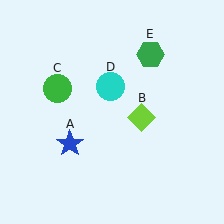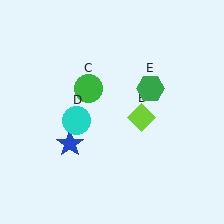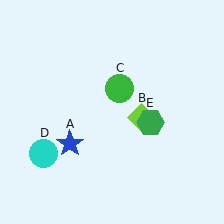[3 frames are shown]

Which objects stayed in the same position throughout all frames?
Blue star (object A) and lime diamond (object B) remained stationary.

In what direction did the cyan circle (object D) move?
The cyan circle (object D) moved down and to the left.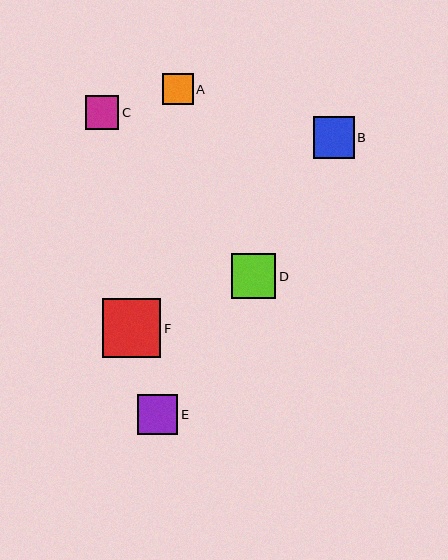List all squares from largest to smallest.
From largest to smallest: F, D, B, E, C, A.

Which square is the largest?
Square F is the largest with a size of approximately 59 pixels.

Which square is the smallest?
Square A is the smallest with a size of approximately 31 pixels.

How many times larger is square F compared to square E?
Square F is approximately 1.5 times the size of square E.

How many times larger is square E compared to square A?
Square E is approximately 1.3 times the size of square A.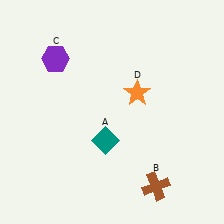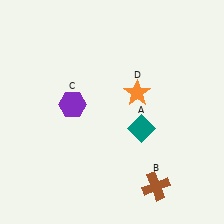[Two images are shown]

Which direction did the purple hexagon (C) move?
The purple hexagon (C) moved down.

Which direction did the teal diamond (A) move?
The teal diamond (A) moved right.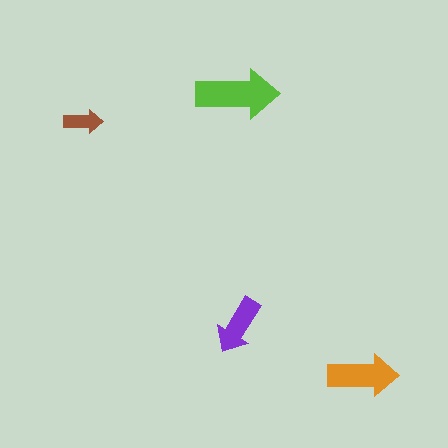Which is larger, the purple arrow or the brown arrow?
The purple one.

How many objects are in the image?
There are 4 objects in the image.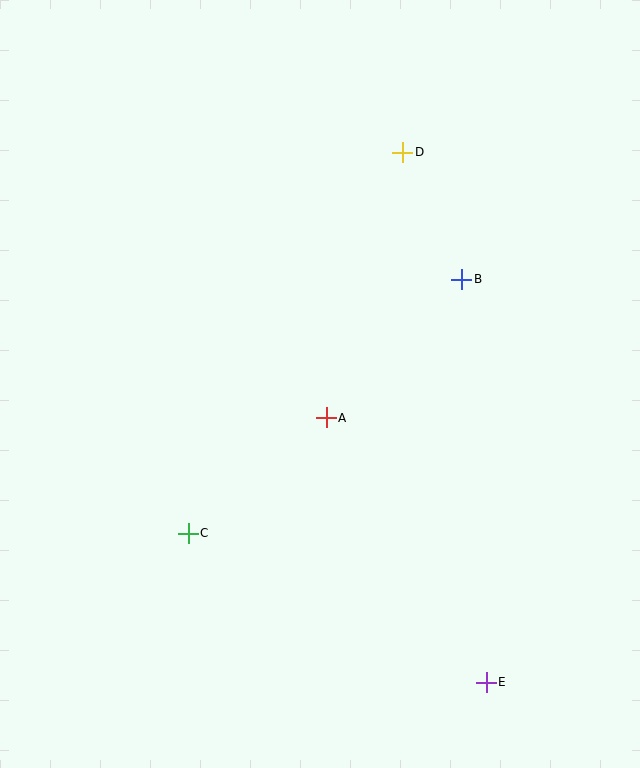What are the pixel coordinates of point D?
Point D is at (403, 152).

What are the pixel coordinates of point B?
Point B is at (462, 279).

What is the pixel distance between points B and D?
The distance between B and D is 140 pixels.